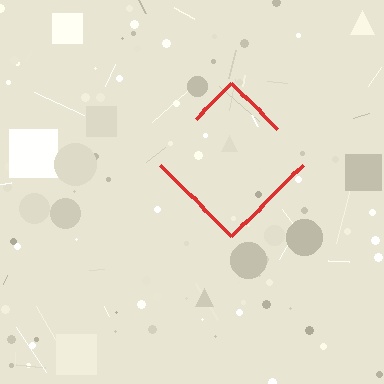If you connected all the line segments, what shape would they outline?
They would outline a diamond.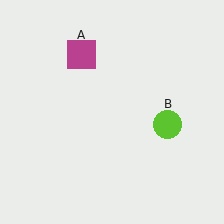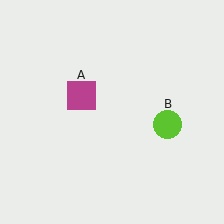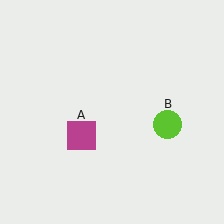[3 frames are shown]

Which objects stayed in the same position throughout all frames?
Lime circle (object B) remained stationary.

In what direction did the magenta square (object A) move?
The magenta square (object A) moved down.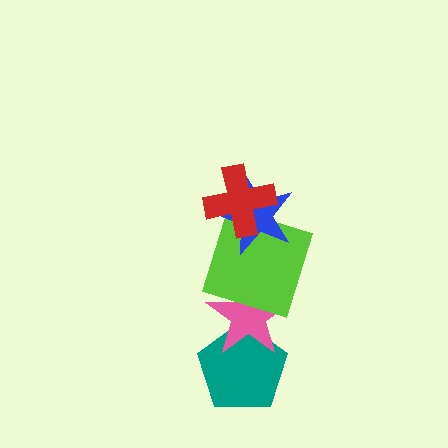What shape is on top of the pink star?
The lime square is on top of the pink star.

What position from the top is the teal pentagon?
The teal pentagon is 5th from the top.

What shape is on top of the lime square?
The blue star is on top of the lime square.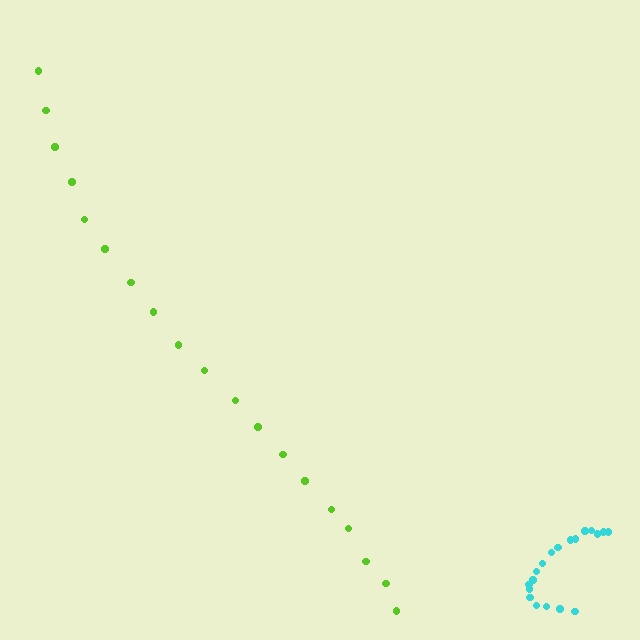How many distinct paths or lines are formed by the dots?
There are 2 distinct paths.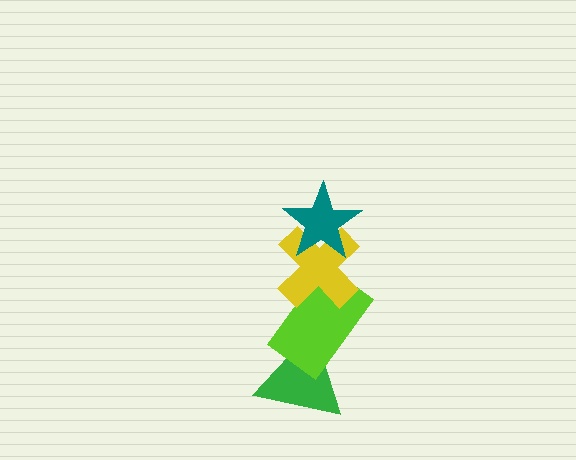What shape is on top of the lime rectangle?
The yellow cross is on top of the lime rectangle.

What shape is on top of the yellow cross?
The teal star is on top of the yellow cross.